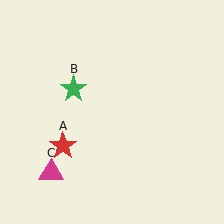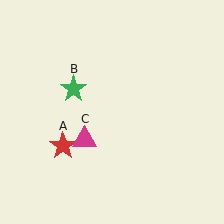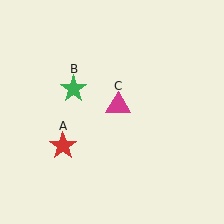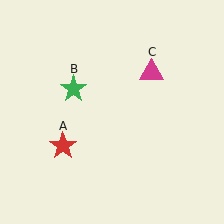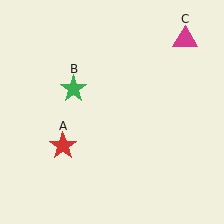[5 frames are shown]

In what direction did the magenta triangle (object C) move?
The magenta triangle (object C) moved up and to the right.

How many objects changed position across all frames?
1 object changed position: magenta triangle (object C).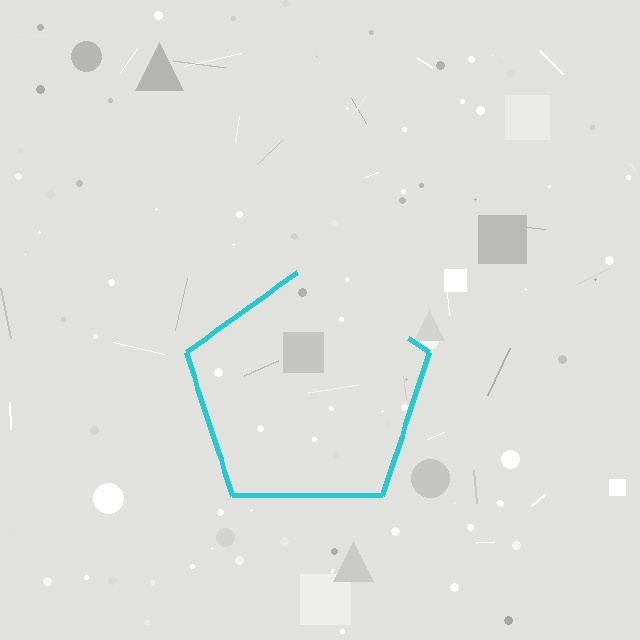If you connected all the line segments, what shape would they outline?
They would outline a pentagon.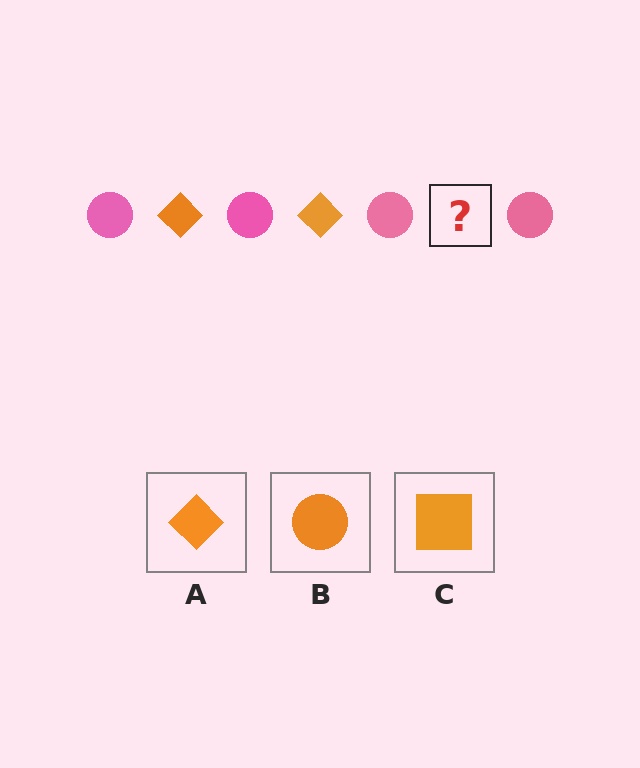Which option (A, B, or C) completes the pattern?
A.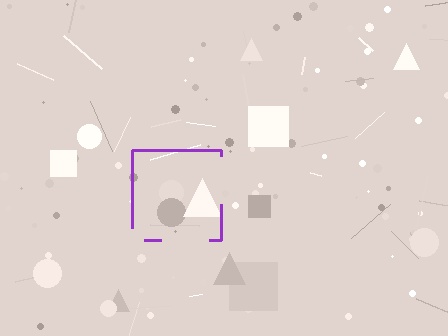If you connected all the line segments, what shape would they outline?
They would outline a square.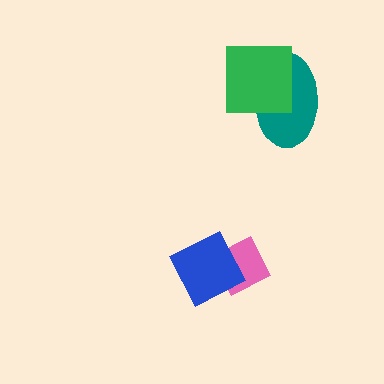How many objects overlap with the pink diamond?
1 object overlaps with the pink diamond.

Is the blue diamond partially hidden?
No, no other shape covers it.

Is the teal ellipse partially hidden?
Yes, it is partially covered by another shape.